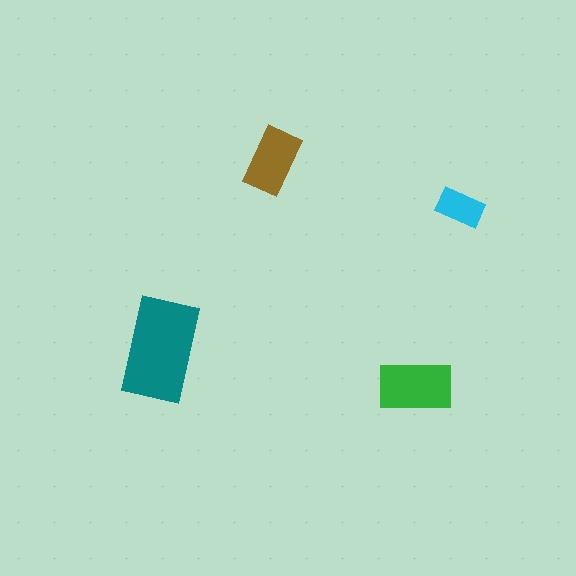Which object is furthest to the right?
The cyan rectangle is rightmost.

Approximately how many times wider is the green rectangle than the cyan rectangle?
About 1.5 times wider.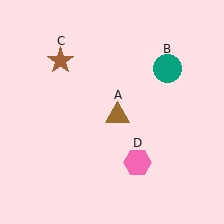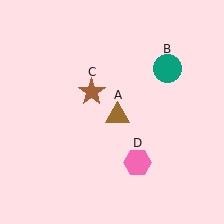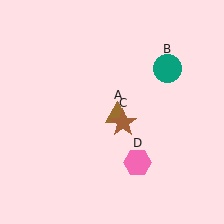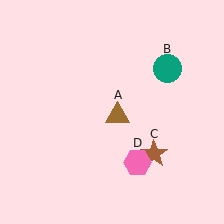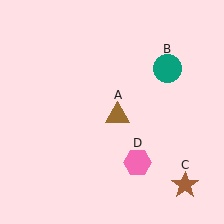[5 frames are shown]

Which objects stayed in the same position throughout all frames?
Brown triangle (object A) and teal circle (object B) and pink hexagon (object D) remained stationary.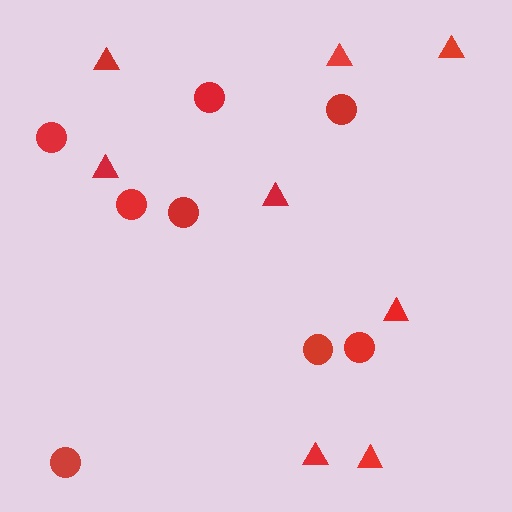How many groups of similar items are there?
There are 2 groups: one group of circles (8) and one group of triangles (8).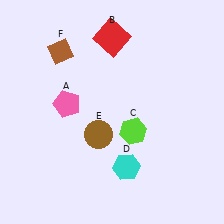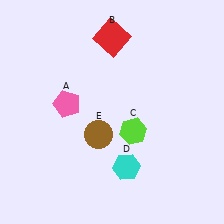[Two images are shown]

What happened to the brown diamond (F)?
The brown diamond (F) was removed in Image 2. It was in the top-left area of Image 1.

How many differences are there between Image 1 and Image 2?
There is 1 difference between the two images.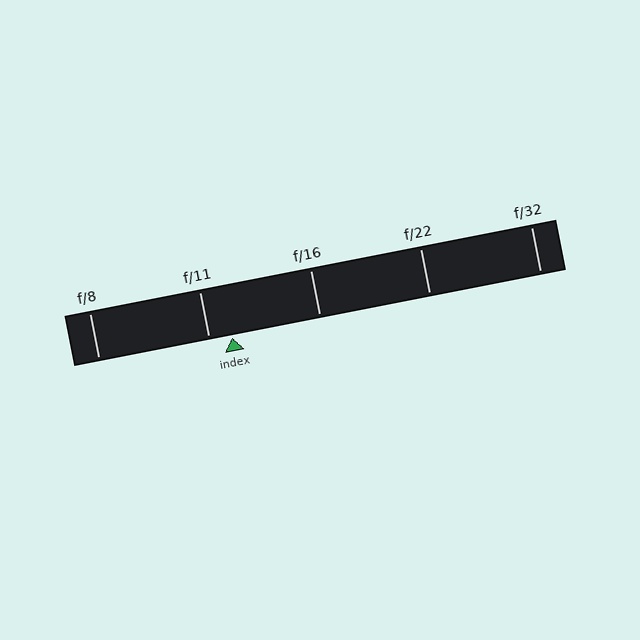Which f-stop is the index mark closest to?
The index mark is closest to f/11.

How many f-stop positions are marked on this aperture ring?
There are 5 f-stop positions marked.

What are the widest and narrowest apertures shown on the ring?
The widest aperture shown is f/8 and the narrowest is f/32.